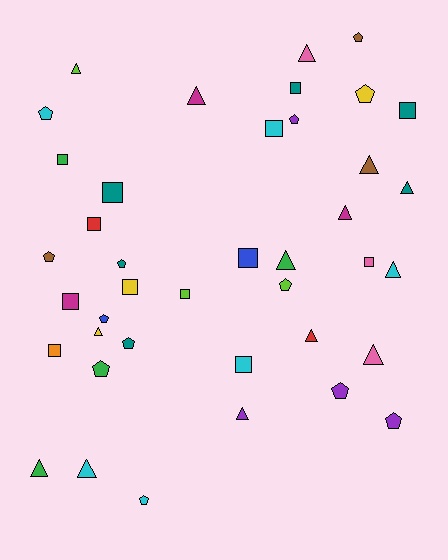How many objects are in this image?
There are 40 objects.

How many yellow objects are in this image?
There are 3 yellow objects.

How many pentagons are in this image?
There are 13 pentagons.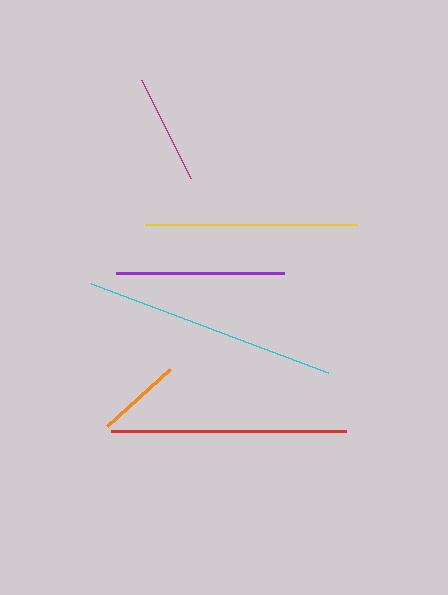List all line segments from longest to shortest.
From longest to shortest: cyan, red, yellow, purple, magenta, orange.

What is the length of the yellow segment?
The yellow segment is approximately 212 pixels long.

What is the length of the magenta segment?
The magenta segment is approximately 110 pixels long.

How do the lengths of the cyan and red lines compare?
The cyan and red lines are approximately the same length.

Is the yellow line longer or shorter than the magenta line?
The yellow line is longer than the magenta line.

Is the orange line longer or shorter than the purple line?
The purple line is longer than the orange line.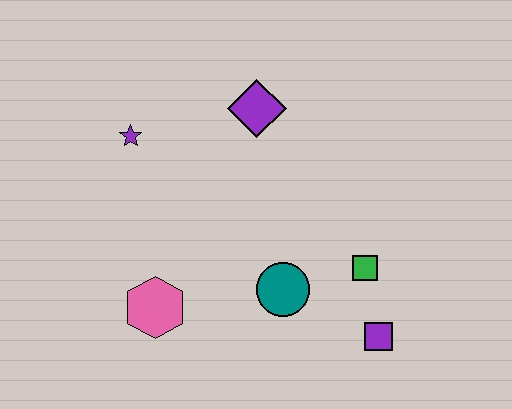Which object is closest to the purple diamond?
The purple star is closest to the purple diamond.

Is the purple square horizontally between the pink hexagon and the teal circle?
No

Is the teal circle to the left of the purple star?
No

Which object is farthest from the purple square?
The purple star is farthest from the purple square.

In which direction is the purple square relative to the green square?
The purple square is below the green square.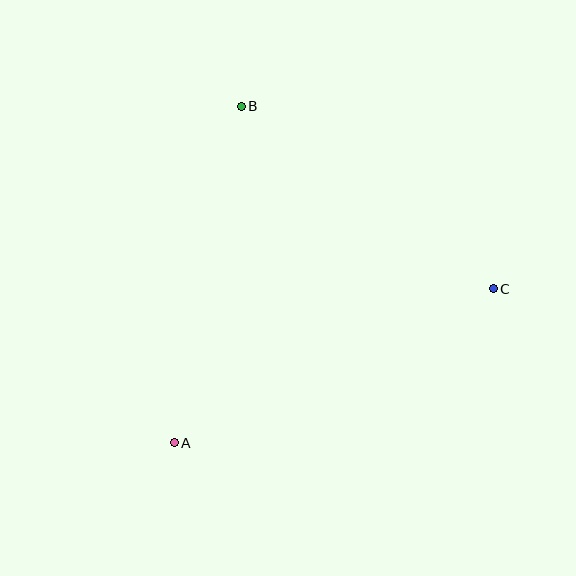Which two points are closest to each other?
Points B and C are closest to each other.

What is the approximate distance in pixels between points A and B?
The distance between A and B is approximately 343 pixels.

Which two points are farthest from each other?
Points A and C are farthest from each other.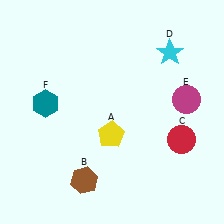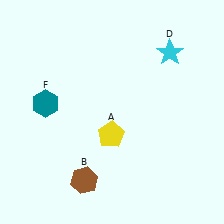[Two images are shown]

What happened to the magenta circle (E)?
The magenta circle (E) was removed in Image 2. It was in the top-right area of Image 1.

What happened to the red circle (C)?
The red circle (C) was removed in Image 2. It was in the bottom-right area of Image 1.